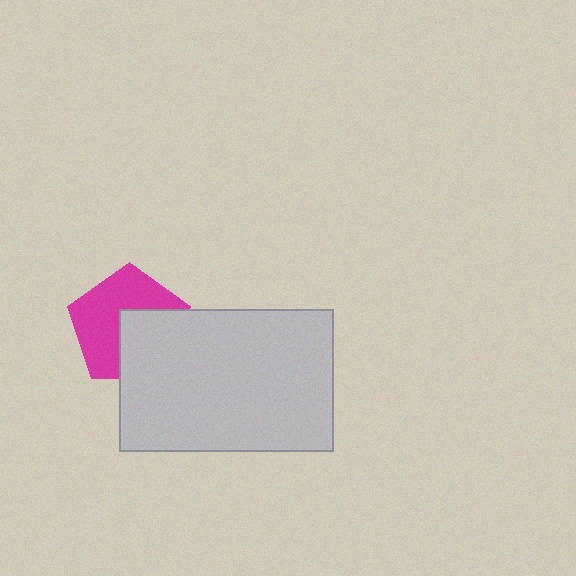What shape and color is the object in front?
The object in front is a light gray rectangle.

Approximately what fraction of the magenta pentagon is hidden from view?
Roughly 41% of the magenta pentagon is hidden behind the light gray rectangle.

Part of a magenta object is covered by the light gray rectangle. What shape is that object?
It is a pentagon.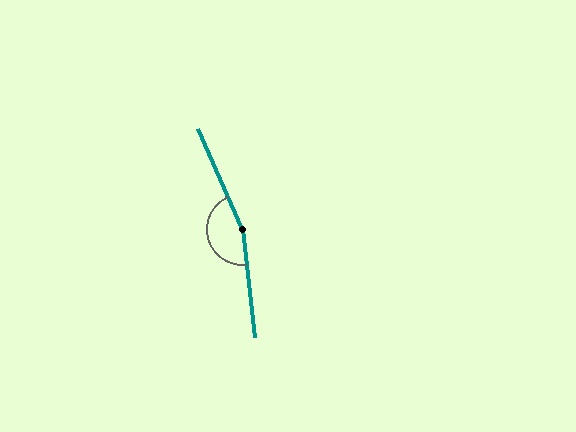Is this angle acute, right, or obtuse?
It is obtuse.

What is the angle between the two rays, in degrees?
Approximately 162 degrees.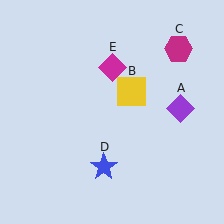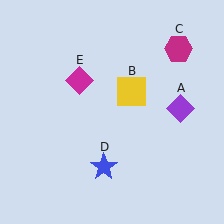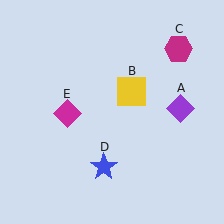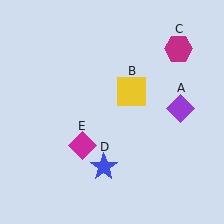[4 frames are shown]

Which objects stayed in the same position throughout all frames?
Purple diamond (object A) and yellow square (object B) and magenta hexagon (object C) and blue star (object D) remained stationary.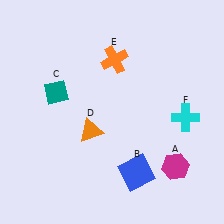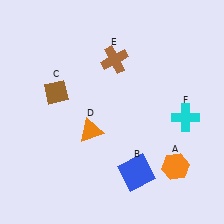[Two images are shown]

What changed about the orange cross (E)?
In Image 1, E is orange. In Image 2, it changed to brown.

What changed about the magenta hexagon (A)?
In Image 1, A is magenta. In Image 2, it changed to orange.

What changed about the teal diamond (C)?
In Image 1, C is teal. In Image 2, it changed to brown.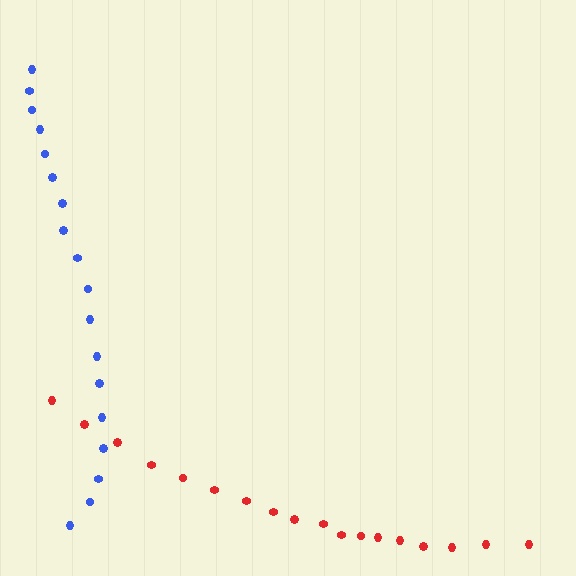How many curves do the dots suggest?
There are 2 distinct paths.